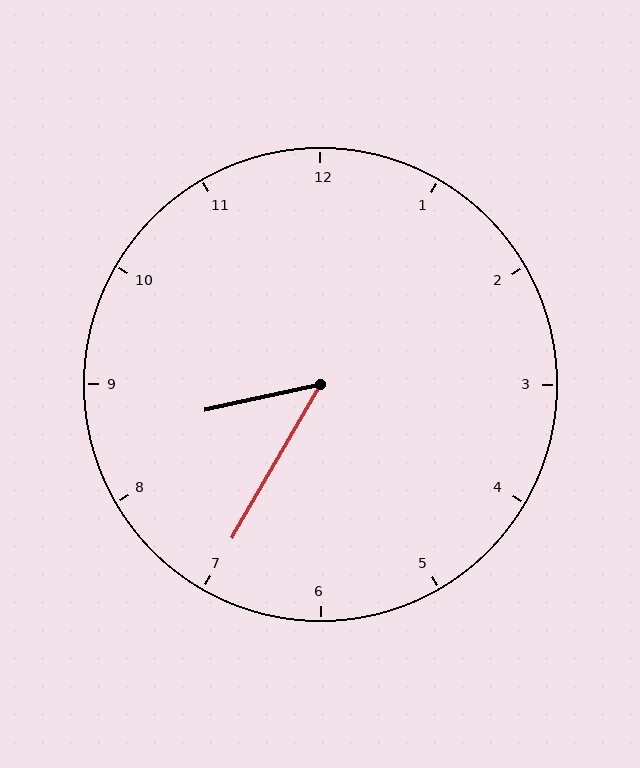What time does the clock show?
8:35.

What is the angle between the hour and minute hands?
Approximately 48 degrees.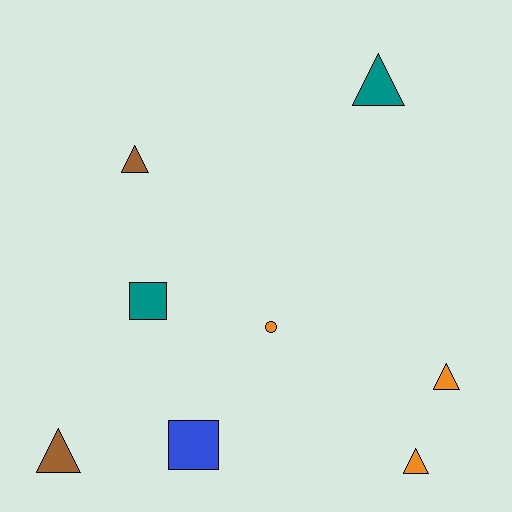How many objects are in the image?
There are 8 objects.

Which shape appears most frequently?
Triangle, with 5 objects.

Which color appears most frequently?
Orange, with 3 objects.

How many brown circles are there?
There are no brown circles.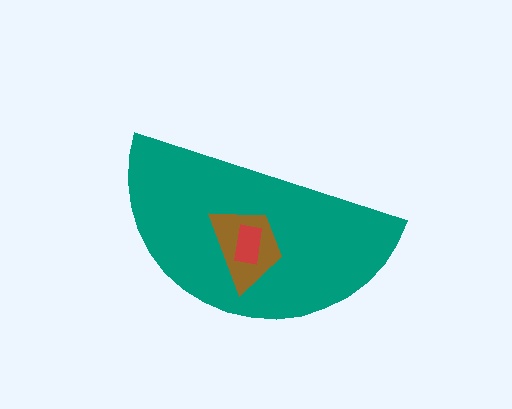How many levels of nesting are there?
3.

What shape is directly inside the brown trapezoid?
The red rectangle.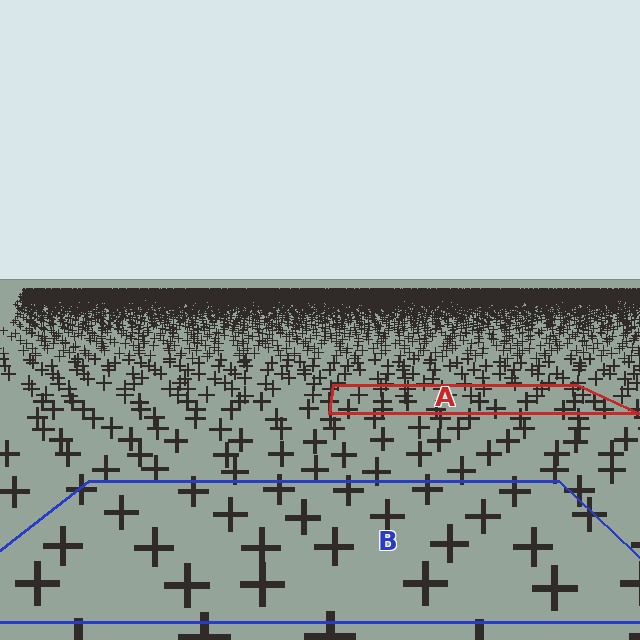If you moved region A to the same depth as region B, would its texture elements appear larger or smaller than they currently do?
They would appear larger. At a closer depth, the same texture elements are projected at a bigger on-screen size.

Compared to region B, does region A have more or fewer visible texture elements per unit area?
Region A has more texture elements per unit area — they are packed more densely because it is farther away.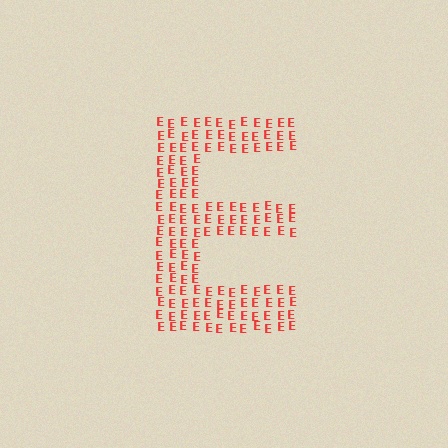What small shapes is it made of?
It is made of small letter E's.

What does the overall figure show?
The overall figure shows the letter E.